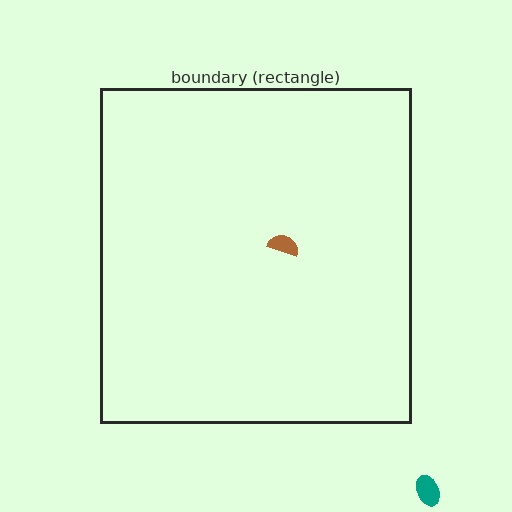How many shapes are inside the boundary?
1 inside, 1 outside.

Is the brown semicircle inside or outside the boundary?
Inside.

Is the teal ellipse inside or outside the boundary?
Outside.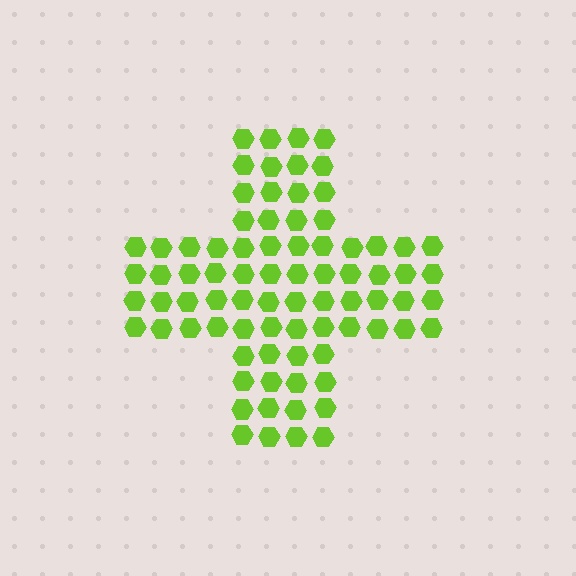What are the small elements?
The small elements are hexagons.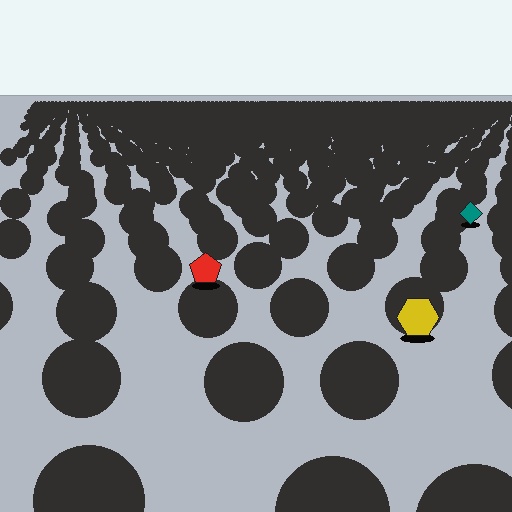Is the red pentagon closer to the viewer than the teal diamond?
Yes. The red pentagon is closer — you can tell from the texture gradient: the ground texture is coarser near it.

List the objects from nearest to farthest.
From nearest to farthest: the yellow hexagon, the red pentagon, the teal diamond.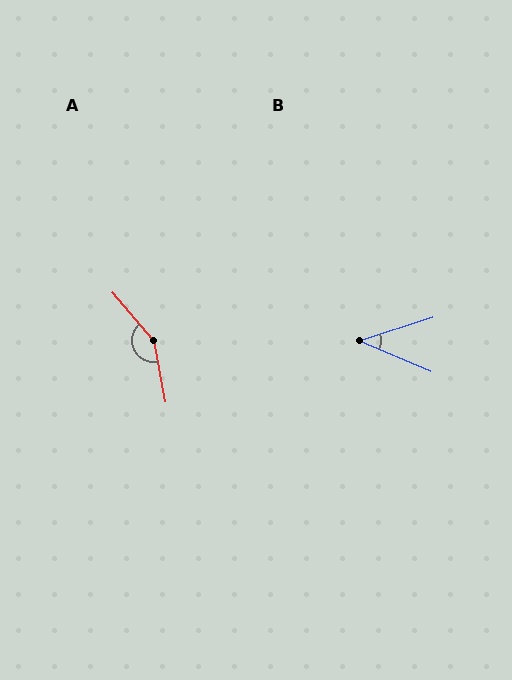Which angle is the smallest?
B, at approximately 41 degrees.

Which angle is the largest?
A, at approximately 150 degrees.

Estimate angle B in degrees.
Approximately 41 degrees.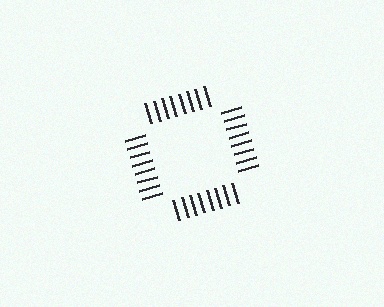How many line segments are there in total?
32 — 8 along each of the 4 edges.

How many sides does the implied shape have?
4 sides — the line-ends trace a square.